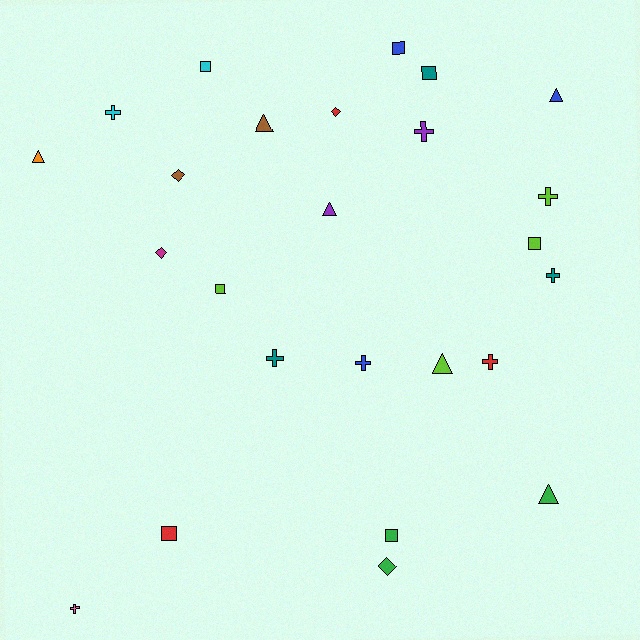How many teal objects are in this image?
There are 3 teal objects.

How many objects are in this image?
There are 25 objects.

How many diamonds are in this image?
There are 4 diamonds.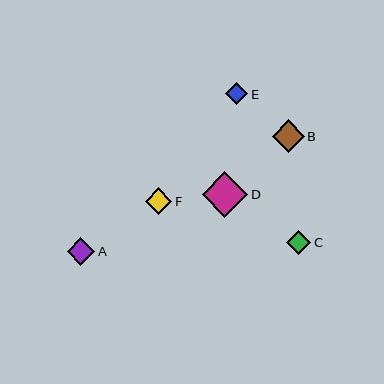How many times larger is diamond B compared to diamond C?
Diamond B is approximately 1.3 times the size of diamond C.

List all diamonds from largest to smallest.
From largest to smallest: D, B, A, F, C, E.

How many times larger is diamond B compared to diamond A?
Diamond B is approximately 1.2 times the size of diamond A.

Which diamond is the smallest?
Diamond E is the smallest with a size of approximately 22 pixels.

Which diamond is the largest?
Diamond D is the largest with a size of approximately 46 pixels.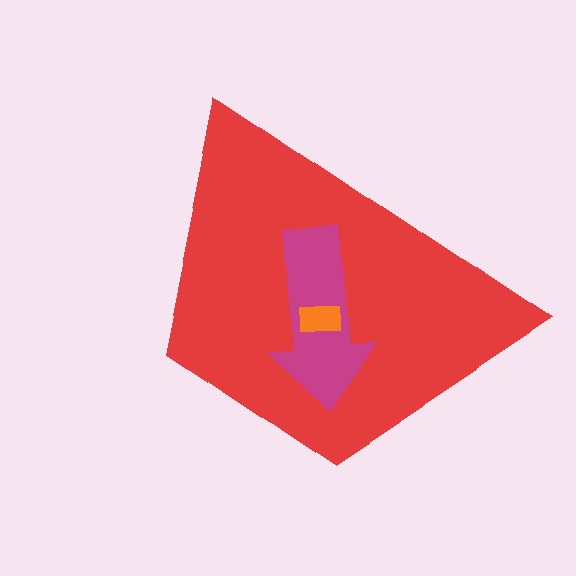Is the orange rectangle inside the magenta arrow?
Yes.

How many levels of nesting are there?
3.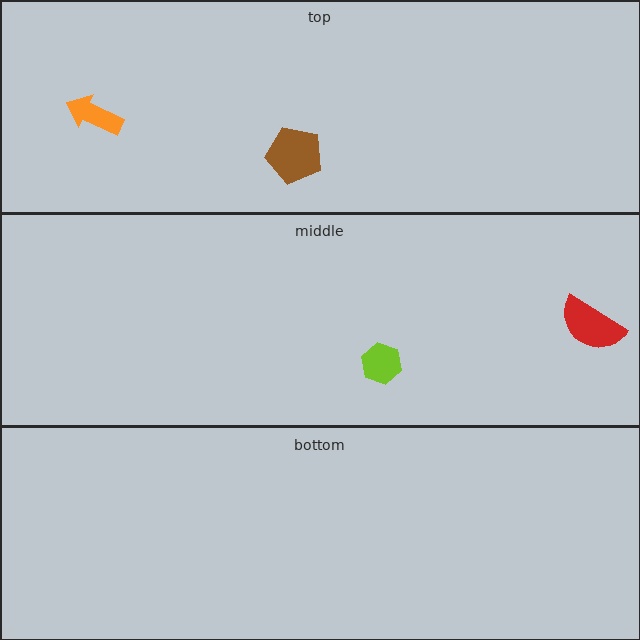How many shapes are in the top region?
2.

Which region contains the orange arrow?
The top region.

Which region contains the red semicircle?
The middle region.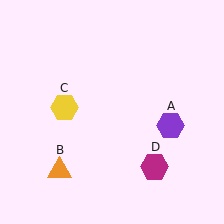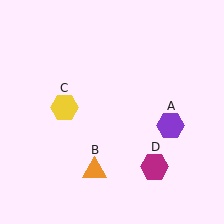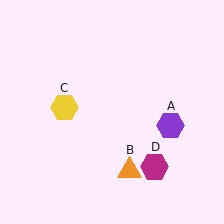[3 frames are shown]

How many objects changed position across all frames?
1 object changed position: orange triangle (object B).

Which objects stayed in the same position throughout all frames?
Purple hexagon (object A) and yellow hexagon (object C) and magenta hexagon (object D) remained stationary.